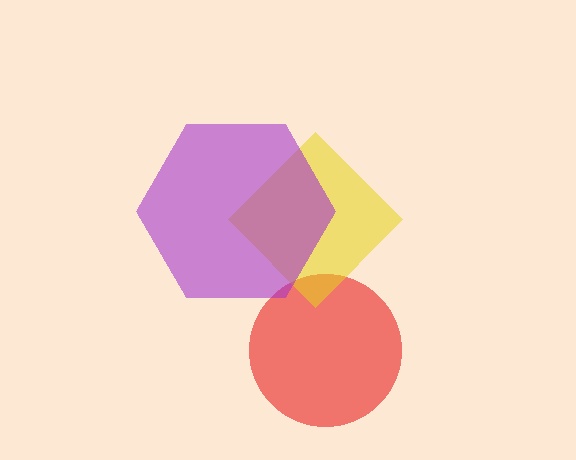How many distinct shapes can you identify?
There are 3 distinct shapes: a red circle, a yellow diamond, a purple hexagon.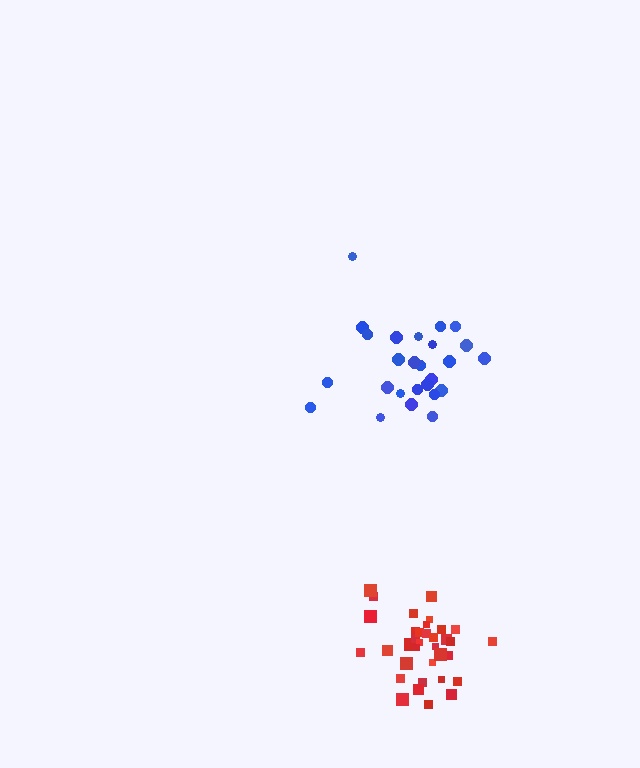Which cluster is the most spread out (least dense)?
Blue.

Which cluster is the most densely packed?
Red.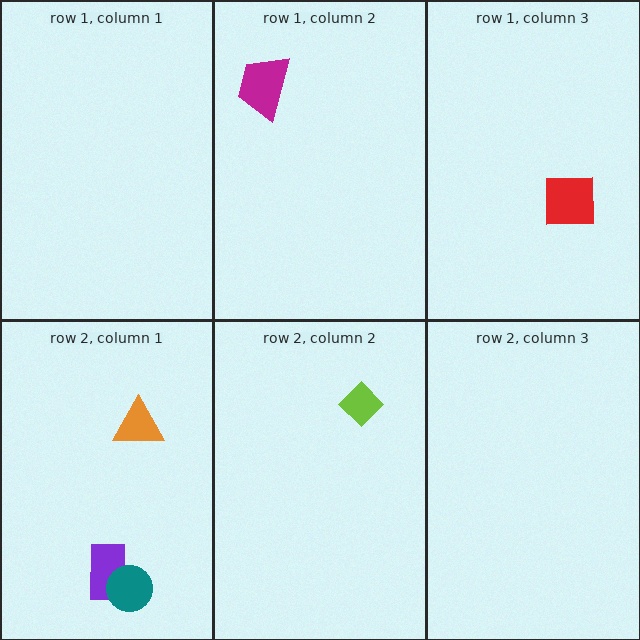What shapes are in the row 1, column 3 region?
The red square.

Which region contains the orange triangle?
The row 2, column 1 region.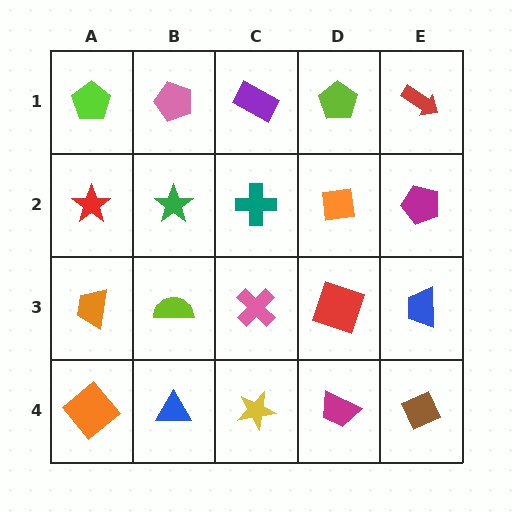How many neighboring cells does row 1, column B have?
3.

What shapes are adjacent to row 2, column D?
A lime pentagon (row 1, column D), a red square (row 3, column D), a teal cross (row 2, column C), a magenta pentagon (row 2, column E).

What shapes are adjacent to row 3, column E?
A magenta pentagon (row 2, column E), a brown diamond (row 4, column E), a red square (row 3, column D).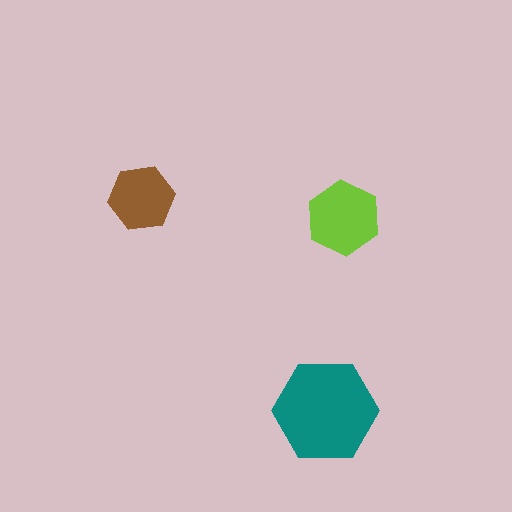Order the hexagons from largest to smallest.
the teal one, the lime one, the brown one.